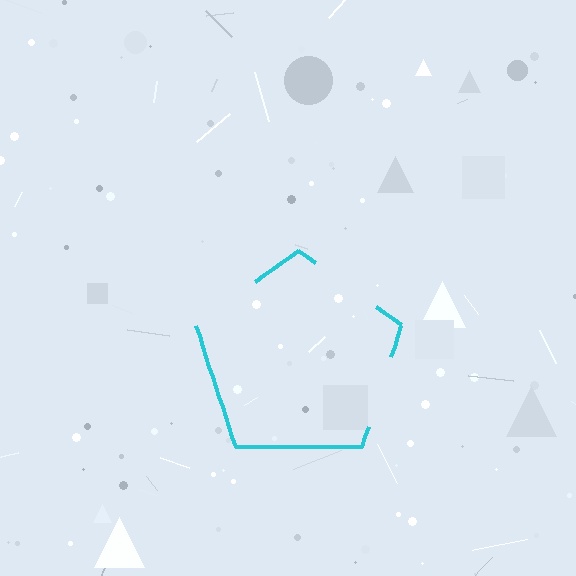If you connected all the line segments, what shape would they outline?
They would outline a pentagon.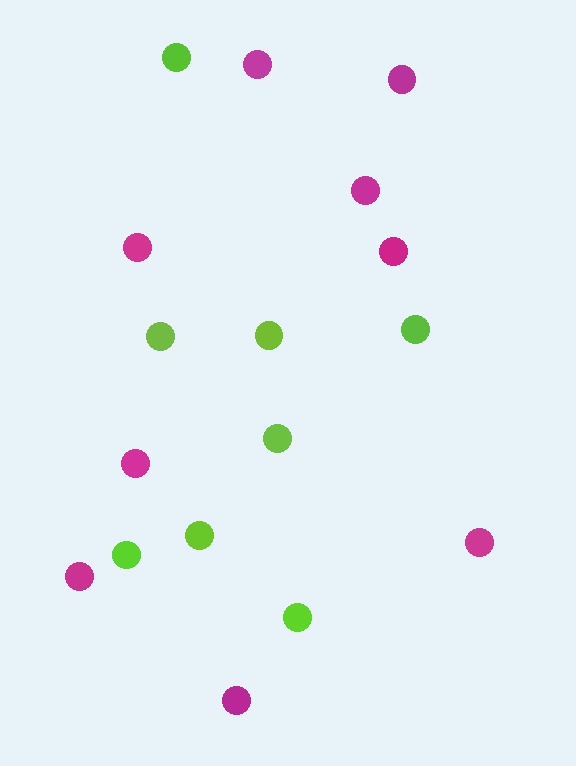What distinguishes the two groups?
There are 2 groups: one group of lime circles (8) and one group of magenta circles (9).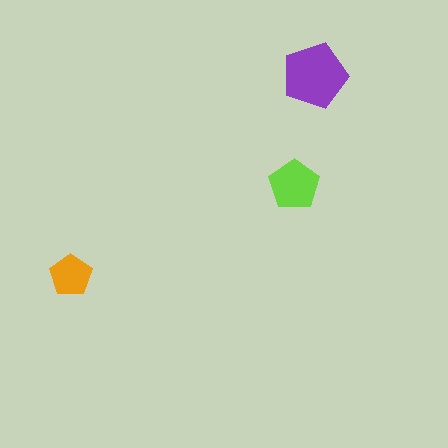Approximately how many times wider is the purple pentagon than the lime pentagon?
About 1.5 times wider.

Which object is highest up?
The purple pentagon is topmost.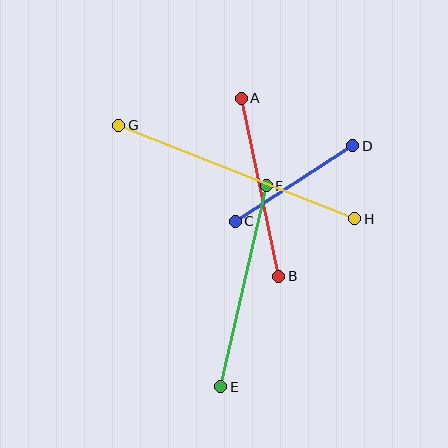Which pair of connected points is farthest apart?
Points G and H are farthest apart.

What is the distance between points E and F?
The distance is approximately 206 pixels.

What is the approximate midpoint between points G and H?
The midpoint is at approximately (237, 172) pixels.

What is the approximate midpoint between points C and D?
The midpoint is at approximately (294, 184) pixels.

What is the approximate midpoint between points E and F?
The midpoint is at approximately (244, 286) pixels.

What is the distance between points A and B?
The distance is approximately 182 pixels.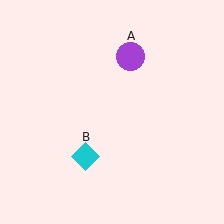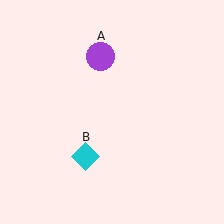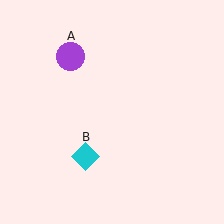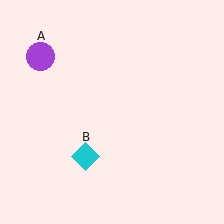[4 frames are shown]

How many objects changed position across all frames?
1 object changed position: purple circle (object A).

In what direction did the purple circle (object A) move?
The purple circle (object A) moved left.